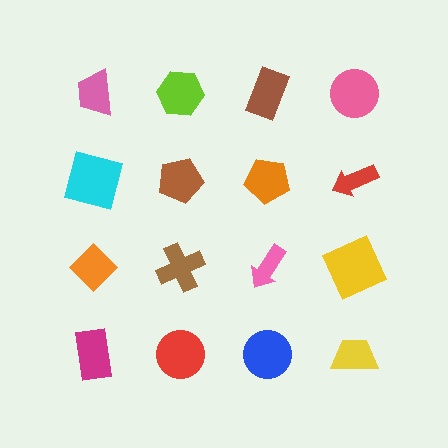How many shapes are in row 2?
4 shapes.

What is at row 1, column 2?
A lime hexagon.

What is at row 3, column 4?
A yellow square.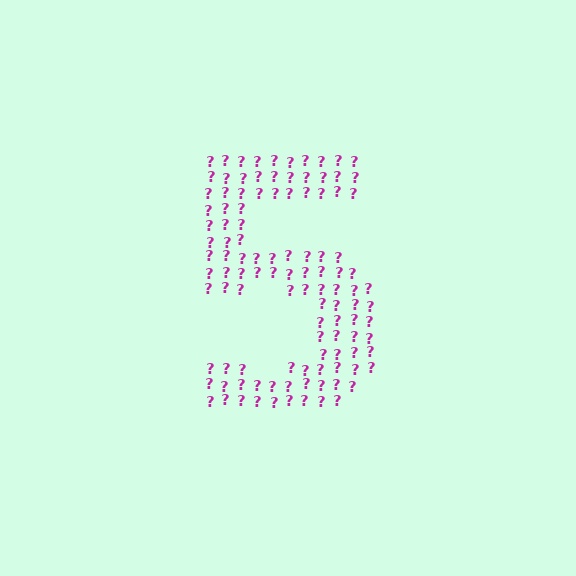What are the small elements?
The small elements are question marks.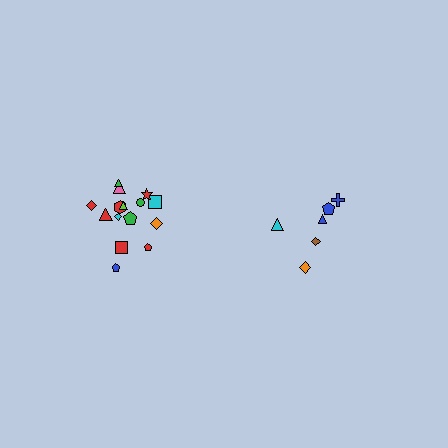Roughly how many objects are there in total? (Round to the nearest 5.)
Roughly 20 objects in total.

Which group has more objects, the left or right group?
The left group.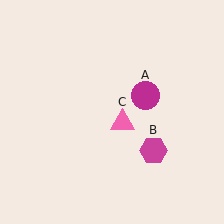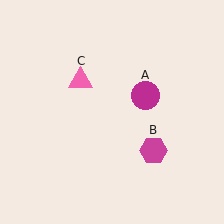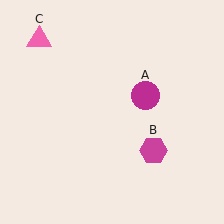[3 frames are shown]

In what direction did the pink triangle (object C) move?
The pink triangle (object C) moved up and to the left.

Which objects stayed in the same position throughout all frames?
Magenta circle (object A) and magenta hexagon (object B) remained stationary.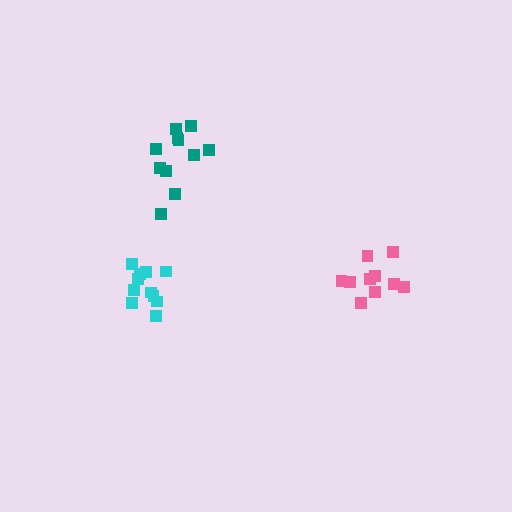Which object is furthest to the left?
The cyan cluster is leftmost.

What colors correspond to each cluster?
The clusters are colored: teal, cyan, pink.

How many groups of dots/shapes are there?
There are 3 groups.